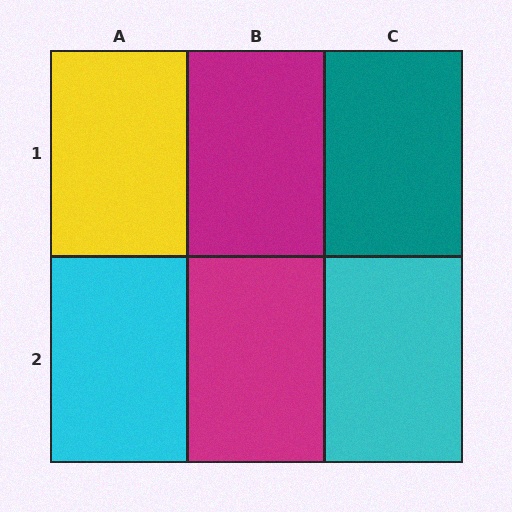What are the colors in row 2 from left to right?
Cyan, magenta, cyan.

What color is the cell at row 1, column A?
Yellow.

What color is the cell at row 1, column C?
Teal.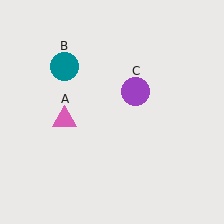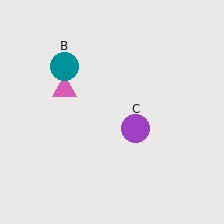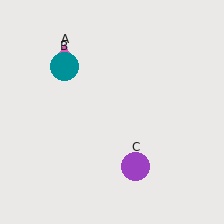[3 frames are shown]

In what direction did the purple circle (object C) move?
The purple circle (object C) moved down.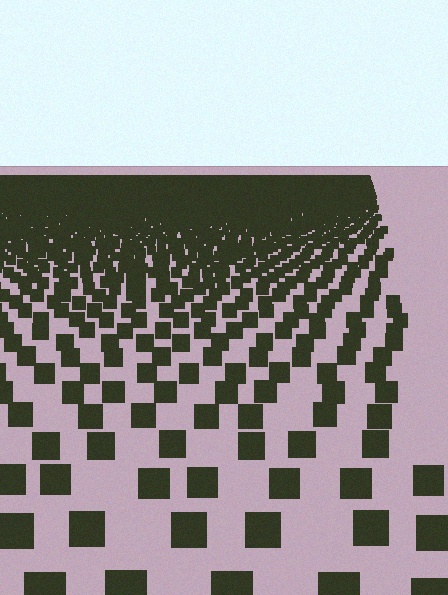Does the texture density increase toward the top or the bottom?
Density increases toward the top.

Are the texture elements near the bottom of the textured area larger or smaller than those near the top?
Larger. Near the bottom, elements are closer to the viewer and appear at a bigger on-screen size.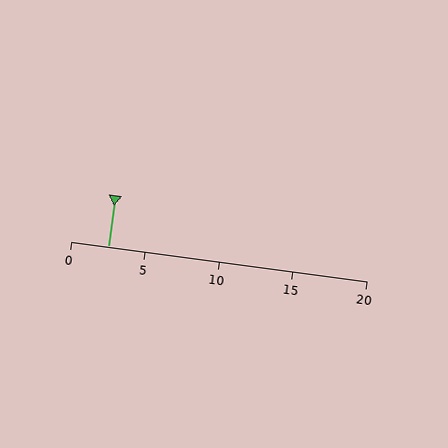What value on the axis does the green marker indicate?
The marker indicates approximately 2.5.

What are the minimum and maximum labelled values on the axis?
The axis runs from 0 to 20.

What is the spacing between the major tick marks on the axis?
The major ticks are spaced 5 apart.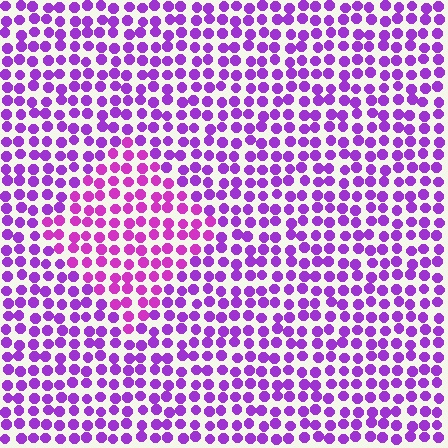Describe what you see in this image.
The image is filled with small purple elements in a uniform arrangement. A diamond-shaped region is visible where the elements are tinted to a slightly different hue, forming a subtle color boundary.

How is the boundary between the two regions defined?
The boundary is defined purely by a slight shift in hue (about 24 degrees). Spacing, size, and orientation are identical on both sides.